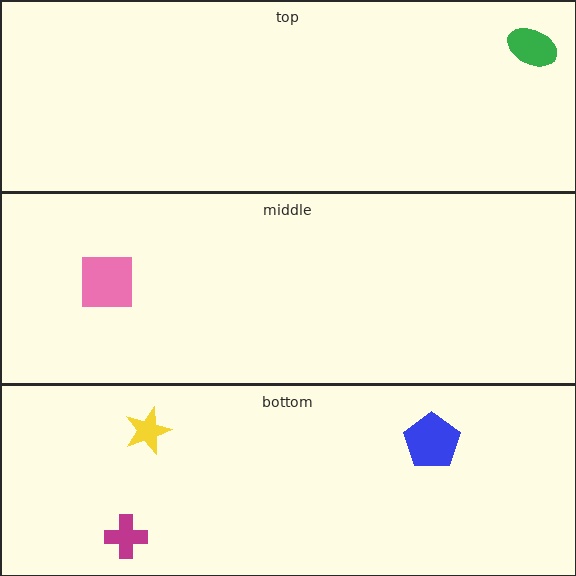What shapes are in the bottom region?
The yellow star, the magenta cross, the blue pentagon.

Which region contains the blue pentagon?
The bottom region.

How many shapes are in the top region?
1.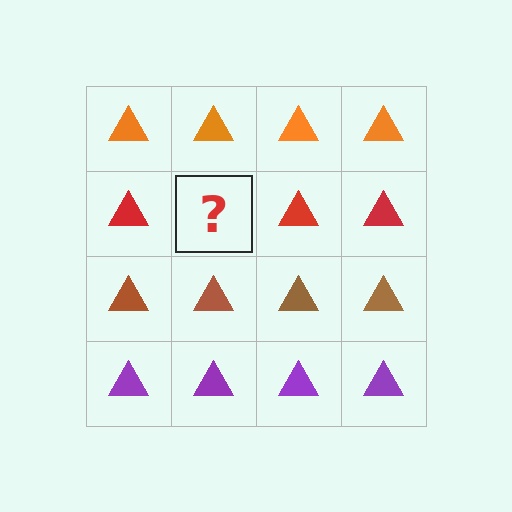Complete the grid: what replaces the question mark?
The question mark should be replaced with a red triangle.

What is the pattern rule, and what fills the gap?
The rule is that each row has a consistent color. The gap should be filled with a red triangle.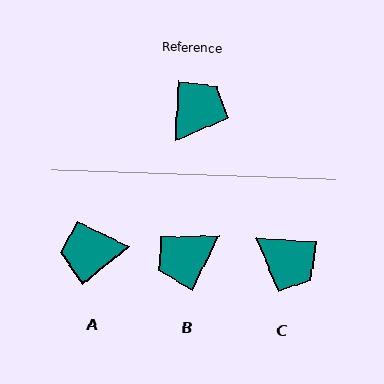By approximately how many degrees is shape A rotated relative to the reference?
Approximately 132 degrees counter-clockwise.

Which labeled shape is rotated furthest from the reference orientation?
B, about 158 degrees away.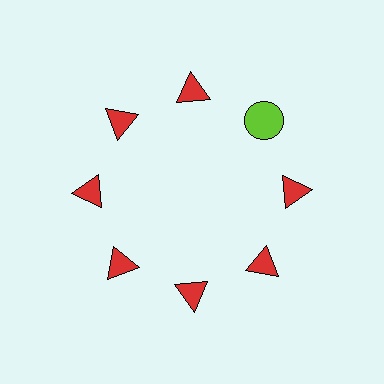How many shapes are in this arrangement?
There are 8 shapes arranged in a ring pattern.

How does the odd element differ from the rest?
It differs in both color (lime instead of red) and shape (circle instead of triangle).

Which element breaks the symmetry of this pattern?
The lime circle at roughly the 2 o'clock position breaks the symmetry. All other shapes are red triangles.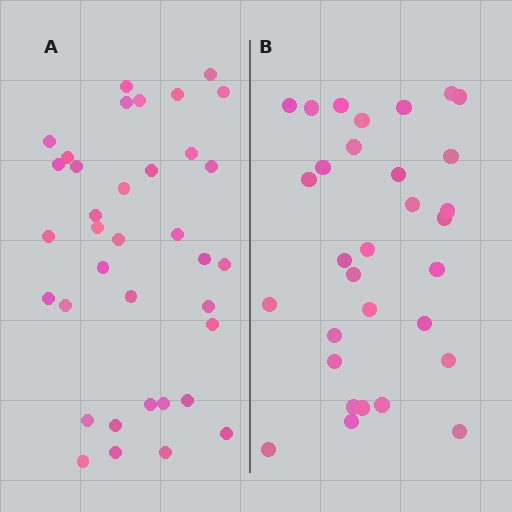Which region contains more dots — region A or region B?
Region A (the left region) has more dots.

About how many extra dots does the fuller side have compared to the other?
Region A has about 5 more dots than region B.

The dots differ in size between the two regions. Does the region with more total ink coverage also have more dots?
No. Region B has more total ink coverage because its dots are larger, but region A actually contains more individual dots. Total area can be misleading — the number of items is what matters here.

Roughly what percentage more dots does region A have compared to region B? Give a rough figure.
About 15% more.